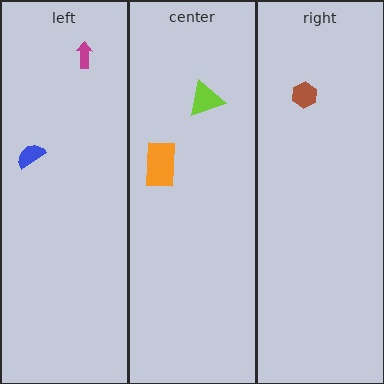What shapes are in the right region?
The brown hexagon.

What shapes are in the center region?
The orange rectangle, the lime triangle.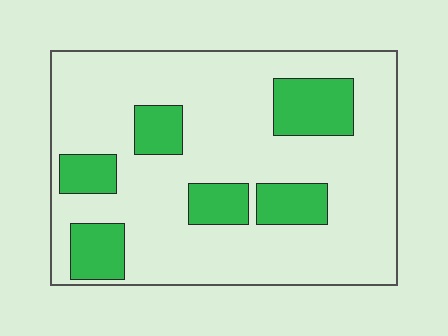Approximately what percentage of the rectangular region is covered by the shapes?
Approximately 20%.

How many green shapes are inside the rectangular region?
6.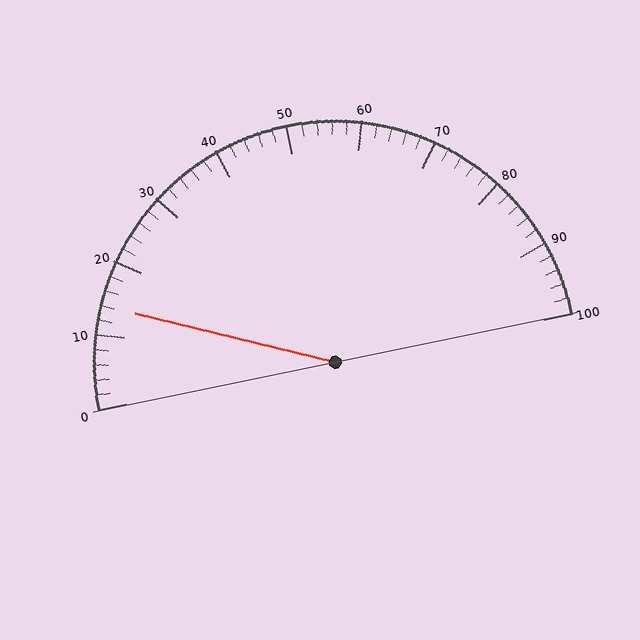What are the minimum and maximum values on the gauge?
The gauge ranges from 0 to 100.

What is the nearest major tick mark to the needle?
The nearest major tick mark is 10.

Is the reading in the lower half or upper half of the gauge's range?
The reading is in the lower half of the range (0 to 100).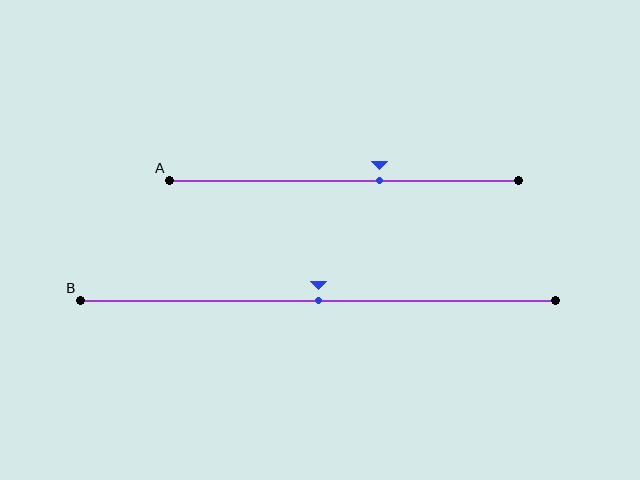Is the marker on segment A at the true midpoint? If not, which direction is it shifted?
No, the marker on segment A is shifted to the right by about 10% of the segment length.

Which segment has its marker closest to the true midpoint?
Segment B has its marker closest to the true midpoint.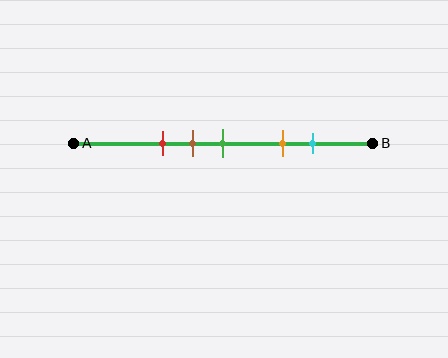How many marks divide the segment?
There are 5 marks dividing the segment.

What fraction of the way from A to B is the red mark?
The red mark is approximately 30% (0.3) of the way from A to B.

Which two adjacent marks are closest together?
The brown and green marks are the closest adjacent pair.